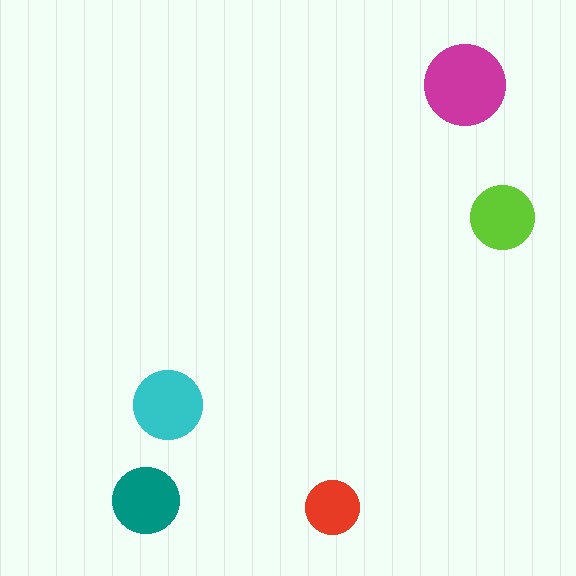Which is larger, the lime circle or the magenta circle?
The magenta one.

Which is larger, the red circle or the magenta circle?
The magenta one.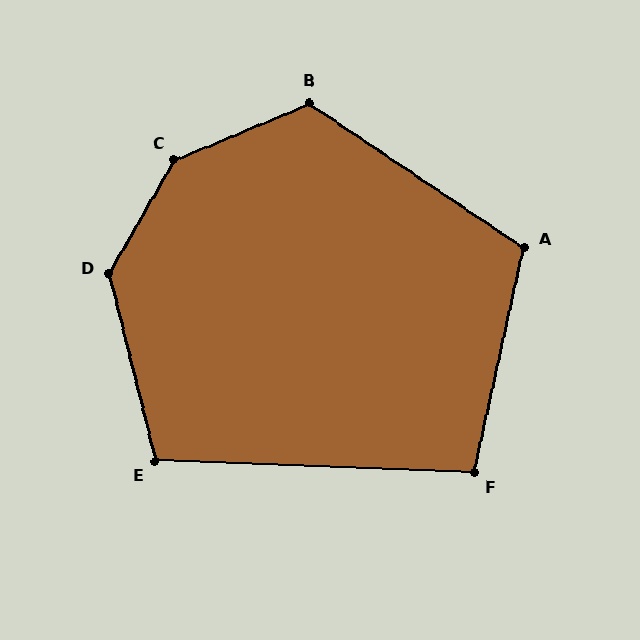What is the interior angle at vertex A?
Approximately 111 degrees (obtuse).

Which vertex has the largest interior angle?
C, at approximately 142 degrees.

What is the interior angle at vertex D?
Approximately 136 degrees (obtuse).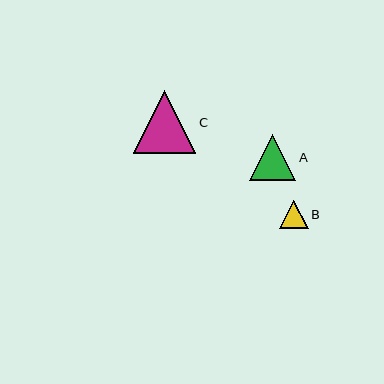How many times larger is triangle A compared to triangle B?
Triangle A is approximately 1.6 times the size of triangle B.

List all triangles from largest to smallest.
From largest to smallest: C, A, B.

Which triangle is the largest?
Triangle C is the largest with a size of approximately 63 pixels.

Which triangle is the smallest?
Triangle B is the smallest with a size of approximately 29 pixels.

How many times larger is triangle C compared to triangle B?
Triangle C is approximately 2.2 times the size of triangle B.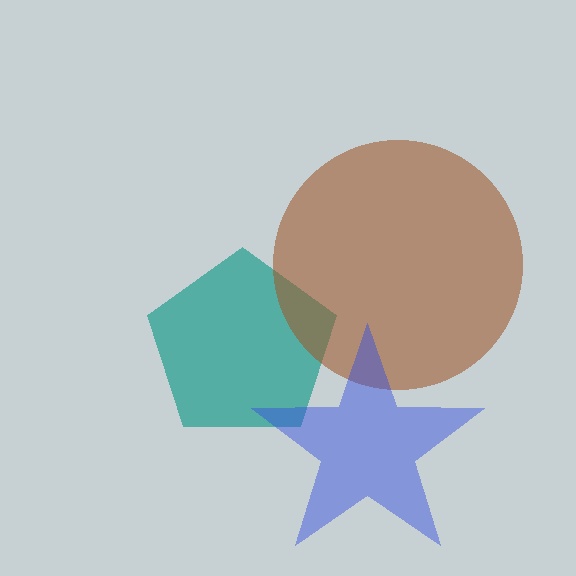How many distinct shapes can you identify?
There are 3 distinct shapes: a teal pentagon, a brown circle, a blue star.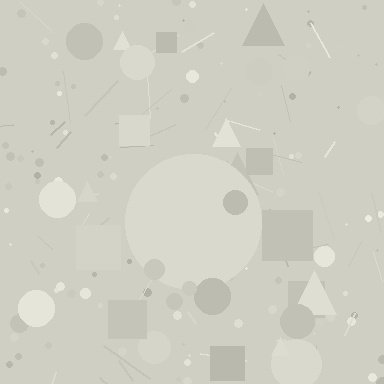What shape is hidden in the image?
A circle is hidden in the image.